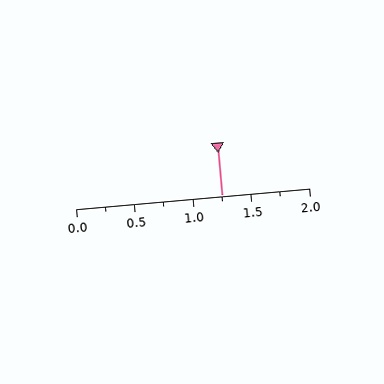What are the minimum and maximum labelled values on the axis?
The axis runs from 0.0 to 2.0.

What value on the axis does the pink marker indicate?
The marker indicates approximately 1.25.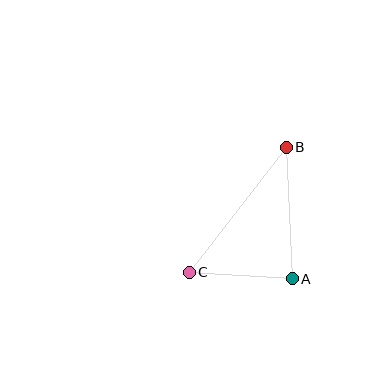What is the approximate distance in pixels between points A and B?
The distance between A and B is approximately 132 pixels.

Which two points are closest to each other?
Points A and C are closest to each other.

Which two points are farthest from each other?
Points B and C are farthest from each other.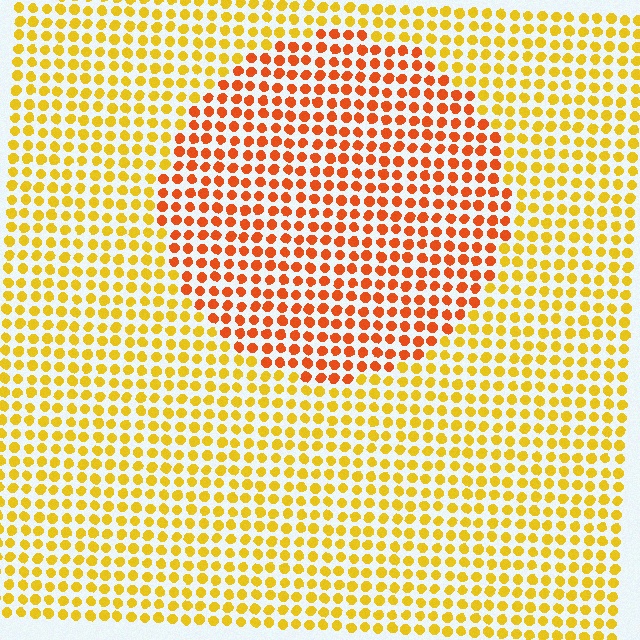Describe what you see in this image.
The image is filled with small yellow elements in a uniform arrangement. A circle-shaped region is visible where the elements are tinted to a slightly different hue, forming a subtle color boundary.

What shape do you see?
I see a circle.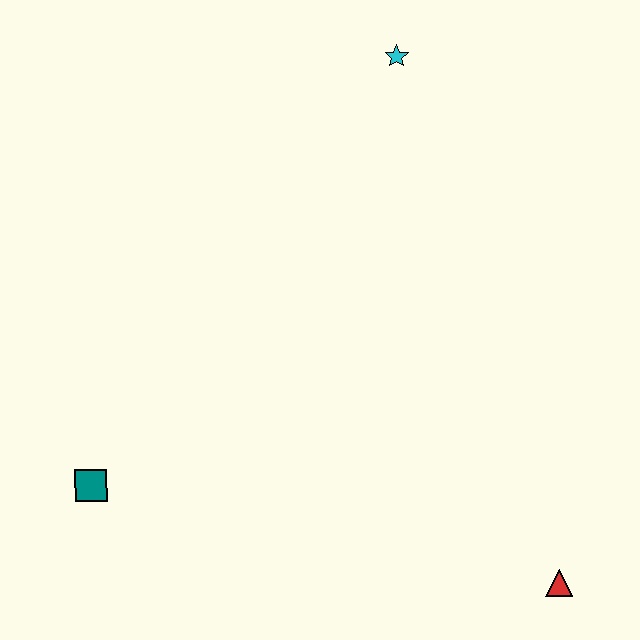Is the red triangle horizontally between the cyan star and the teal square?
No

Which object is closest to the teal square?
The red triangle is closest to the teal square.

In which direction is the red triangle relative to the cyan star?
The red triangle is below the cyan star.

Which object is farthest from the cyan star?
The red triangle is farthest from the cyan star.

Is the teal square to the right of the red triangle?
No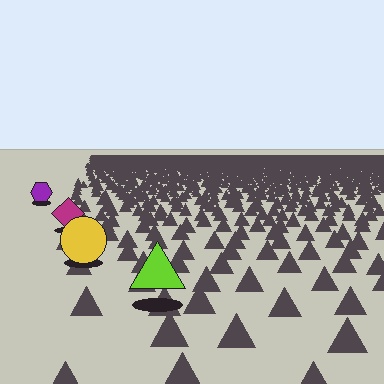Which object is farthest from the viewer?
The purple hexagon is farthest from the viewer. It appears smaller and the ground texture around it is denser.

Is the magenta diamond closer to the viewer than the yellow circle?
No. The yellow circle is closer — you can tell from the texture gradient: the ground texture is coarser near it.